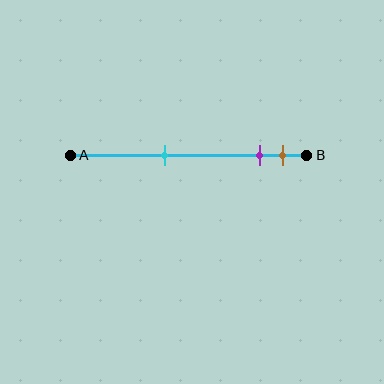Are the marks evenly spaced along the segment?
No, the marks are not evenly spaced.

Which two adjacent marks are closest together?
The purple and brown marks are the closest adjacent pair.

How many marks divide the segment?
There are 3 marks dividing the segment.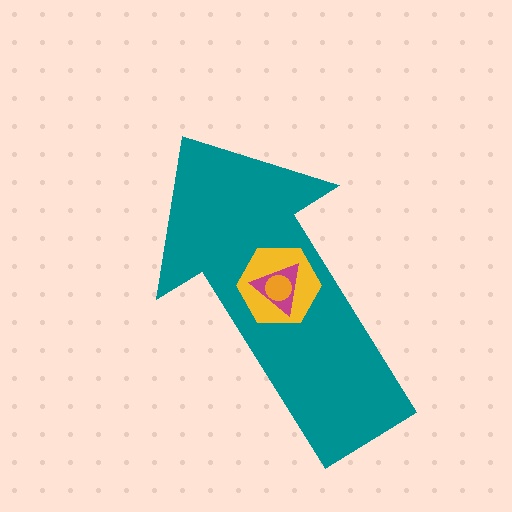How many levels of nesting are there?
4.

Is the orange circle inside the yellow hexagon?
Yes.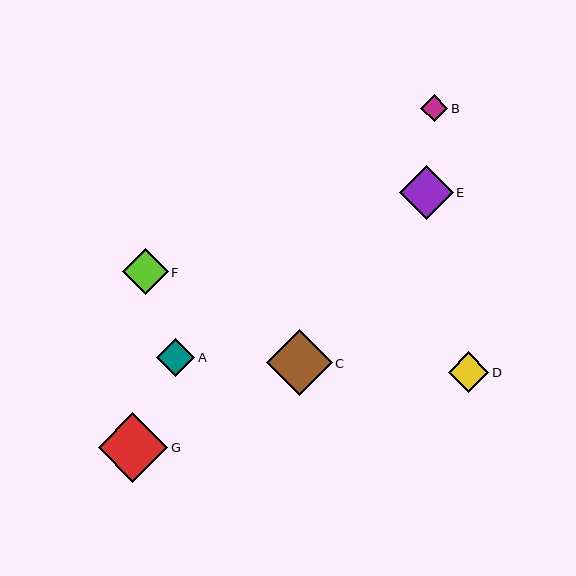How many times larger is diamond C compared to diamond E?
Diamond C is approximately 1.2 times the size of diamond E.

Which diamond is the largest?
Diamond G is the largest with a size of approximately 69 pixels.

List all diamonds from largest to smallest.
From largest to smallest: G, C, E, F, D, A, B.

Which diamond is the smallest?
Diamond B is the smallest with a size of approximately 27 pixels.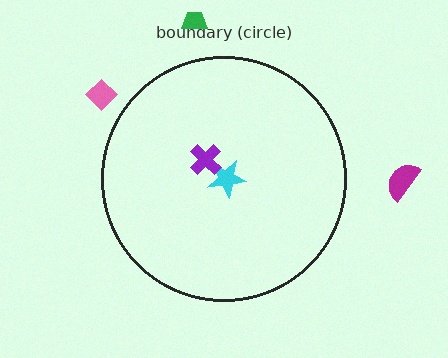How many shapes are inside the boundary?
2 inside, 3 outside.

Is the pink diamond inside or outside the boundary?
Outside.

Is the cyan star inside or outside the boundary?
Inside.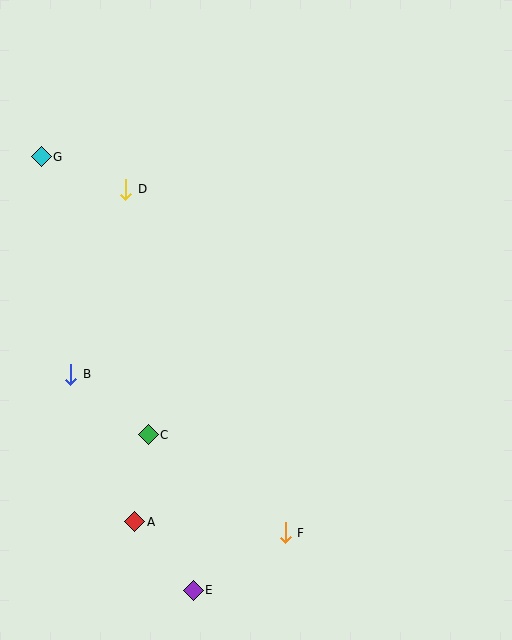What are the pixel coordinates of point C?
Point C is at (148, 435).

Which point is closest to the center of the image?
Point C at (148, 435) is closest to the center.